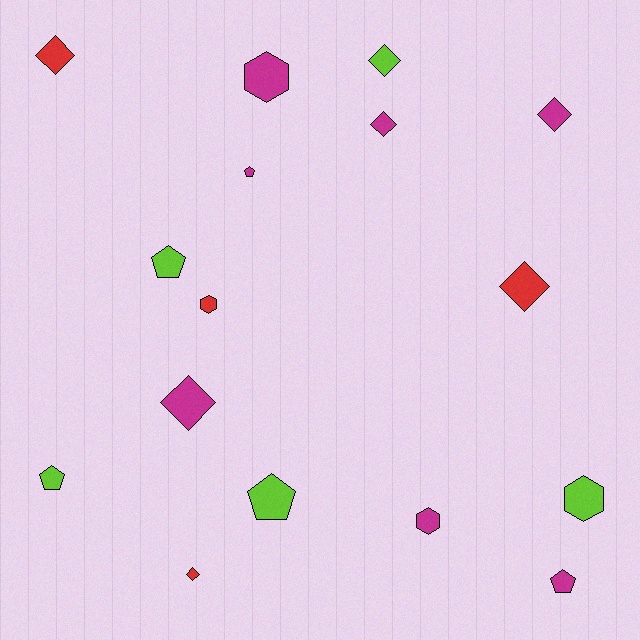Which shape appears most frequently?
Diamond, with 7 objects.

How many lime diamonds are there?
There is 1 lime diamond.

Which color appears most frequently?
Magenta, with 7 objects.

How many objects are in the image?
There are 16 objects.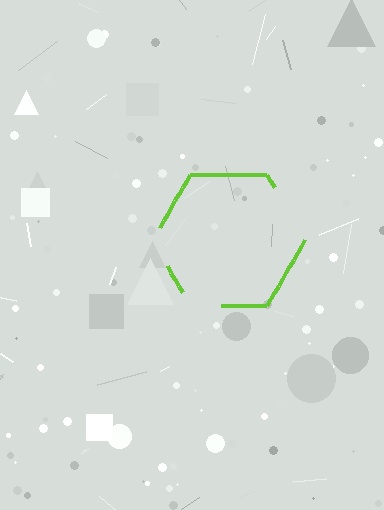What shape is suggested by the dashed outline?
The dashed outline suggests a hexagon.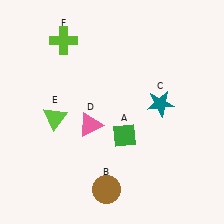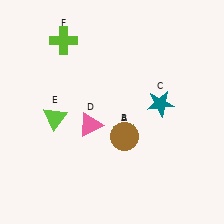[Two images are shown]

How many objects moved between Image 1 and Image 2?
1 object moved between the two images.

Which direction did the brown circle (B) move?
The brown circle (B) moved up.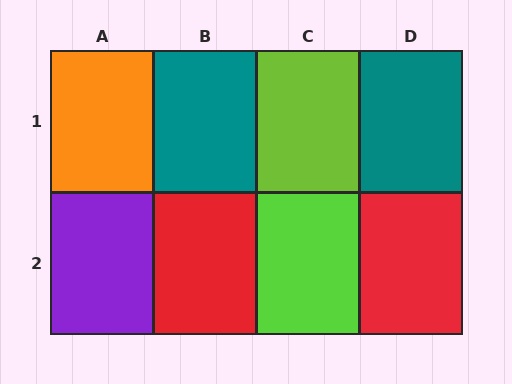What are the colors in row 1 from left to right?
Orange, teal, lime, teal.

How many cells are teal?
2 cells are teal.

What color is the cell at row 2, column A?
Purple.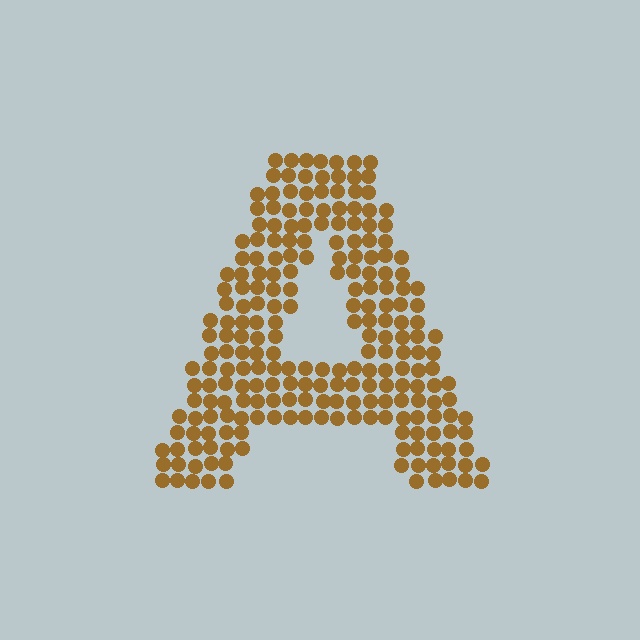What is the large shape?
The large shape is the letter A.